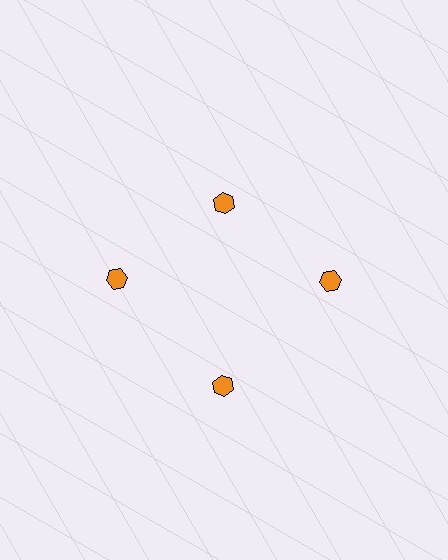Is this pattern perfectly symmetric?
No. The 4 orange hexagons are arranged in a ring, but one element near the 12 o'clock position is pulled inward toward the center, breaking the 4-fold rotational symmetry.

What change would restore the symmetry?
The symmetry would be restored by moving it outward, back onto the ring so that all 4 hexagons sit at equal angles and equal distance from the center.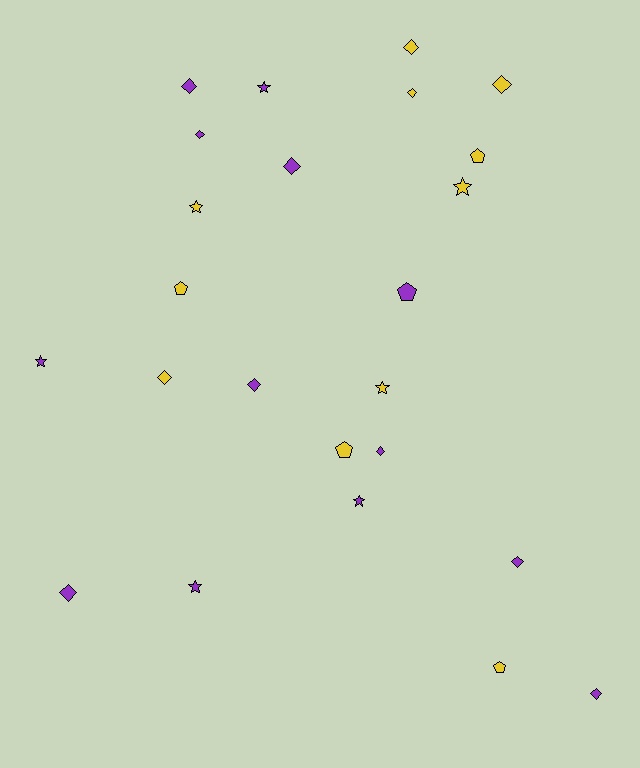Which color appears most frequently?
Purple, with 13 objects.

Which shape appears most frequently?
Diamond, with 12 objects.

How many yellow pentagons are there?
There are 4 yellow pentagons.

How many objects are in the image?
There are 24 objects.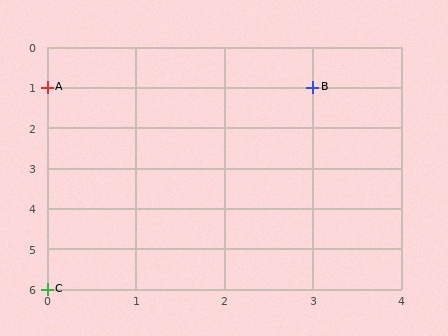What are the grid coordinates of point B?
Point B is at grid coordinates (3, 1).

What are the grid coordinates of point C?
Point C is at grid coordinates (0, 6).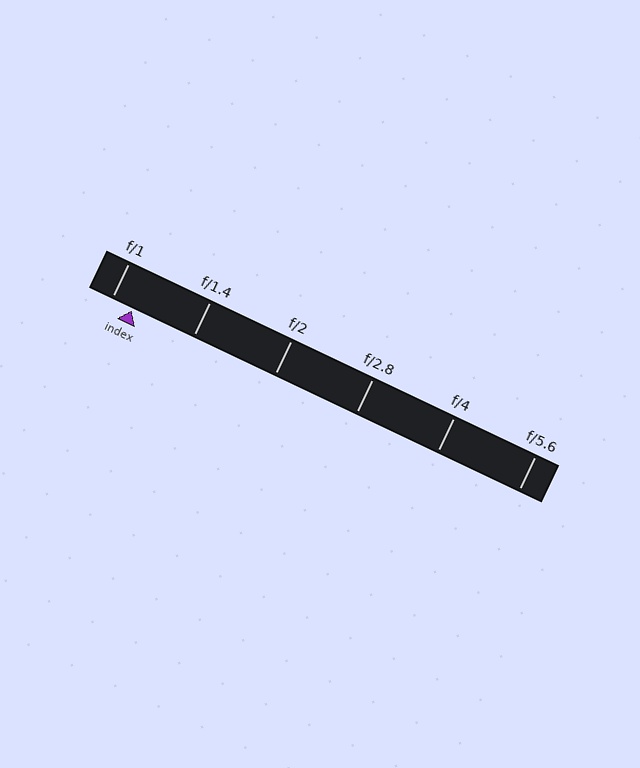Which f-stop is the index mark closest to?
The index mark is closest to f/1.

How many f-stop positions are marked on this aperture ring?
There are 6 f-stop positions marked.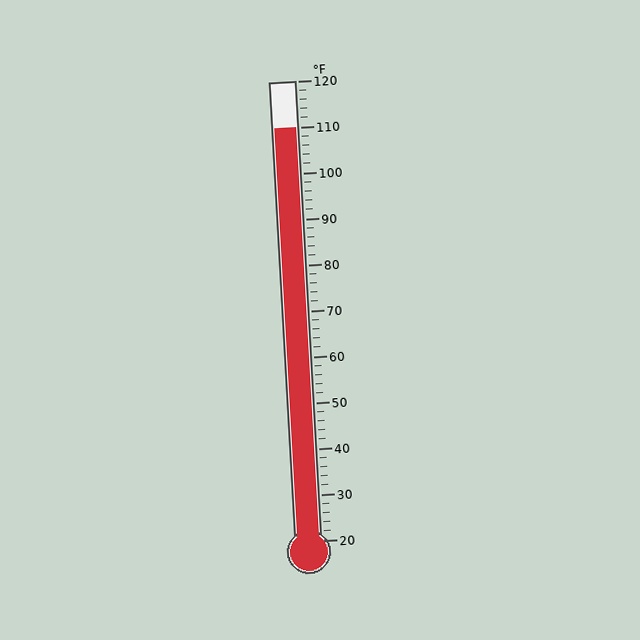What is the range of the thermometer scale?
The thermometer scale ranges from 20°F to 120°F.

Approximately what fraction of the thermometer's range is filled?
The thermometer is filled to approximately 90% of its range.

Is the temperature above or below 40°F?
The temperature is above 40°F.